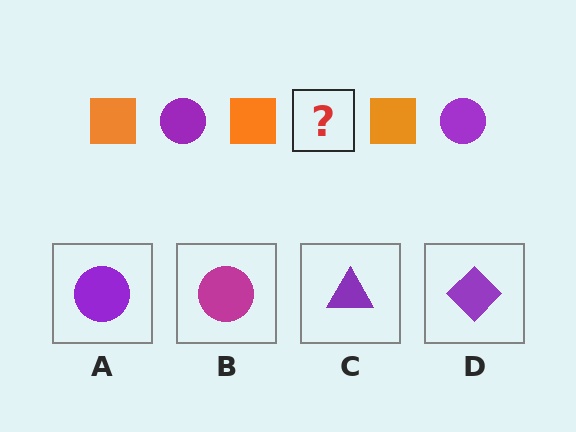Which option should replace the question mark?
Option A.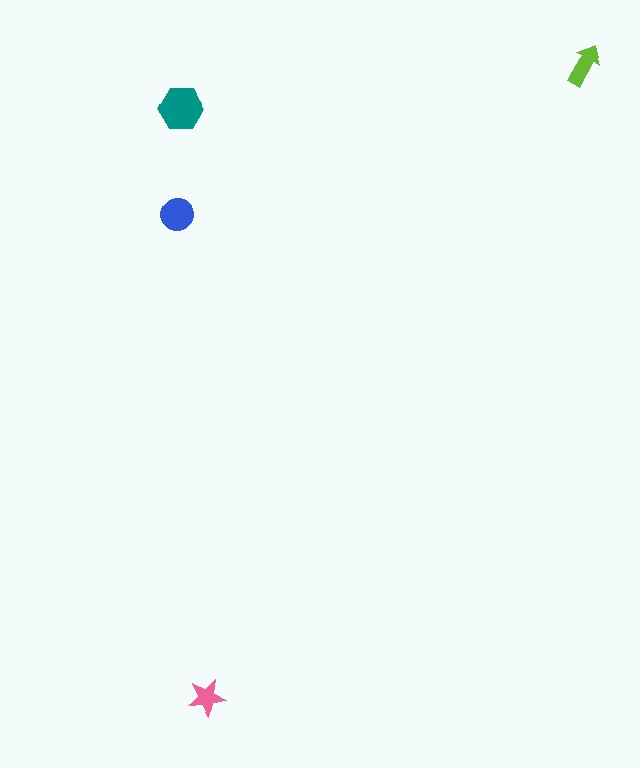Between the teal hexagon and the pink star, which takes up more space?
The teal hexagon.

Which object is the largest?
The teal hexagon.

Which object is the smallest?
The pink star.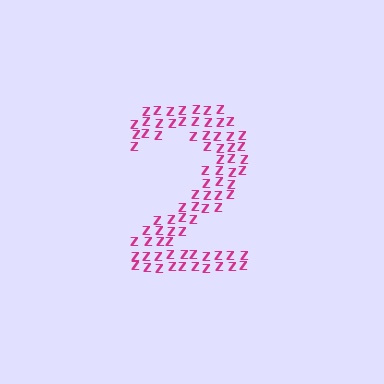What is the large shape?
The large shape is the digit 2.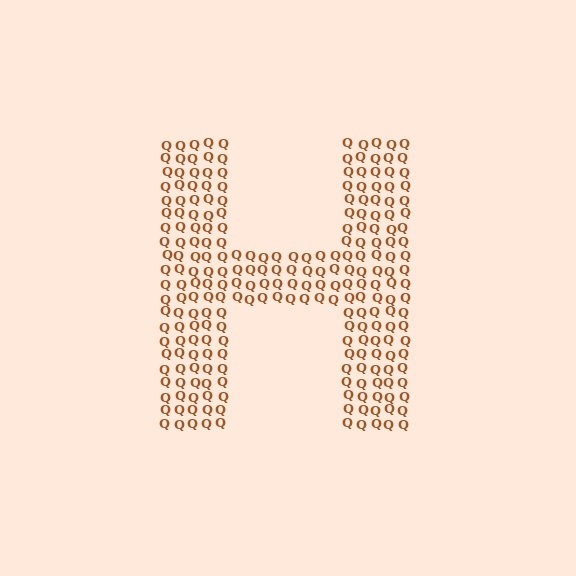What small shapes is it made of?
It is made of small letter Q's.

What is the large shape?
The large shape is the letter H.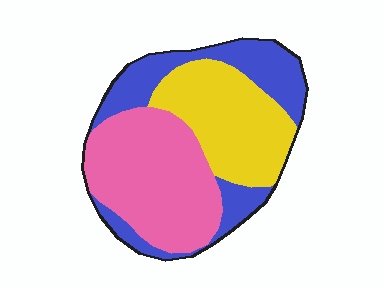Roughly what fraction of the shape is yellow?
Yellow takes up between a sixth and a third of the shape.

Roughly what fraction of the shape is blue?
Blue takes up between a quarter and a half of the shape.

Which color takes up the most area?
Pink, at roughly 40%.